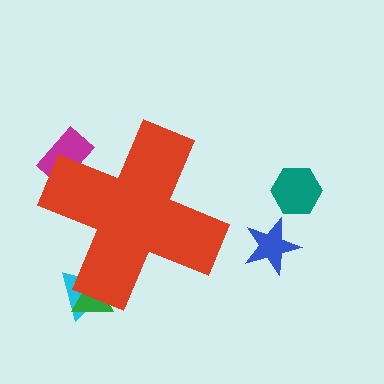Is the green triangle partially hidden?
Yes, the green triangle is partially hidden behind the red cross.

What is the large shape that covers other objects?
A red cross.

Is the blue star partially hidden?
No, the blue star is fully visible.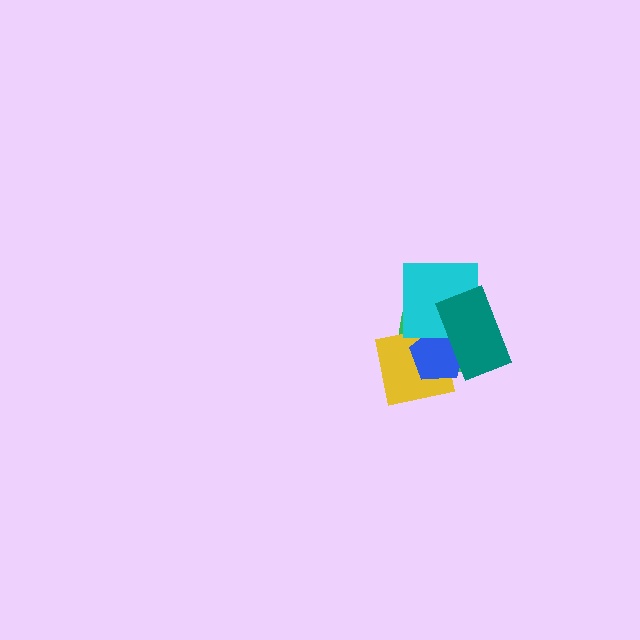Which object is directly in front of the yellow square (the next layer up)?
The blue pentagon is directly in front of the yellow square.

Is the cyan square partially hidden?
Yes, it is partially covered by another shape.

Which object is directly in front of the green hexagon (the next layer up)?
The yellow square is directly in front of the green hexagon.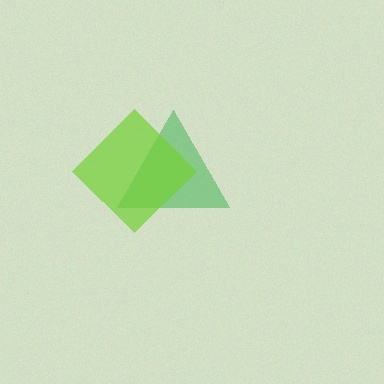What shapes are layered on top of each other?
The layered shapes are: a green triangle, a lime diamond.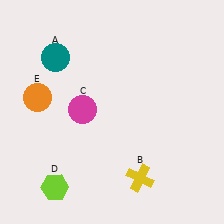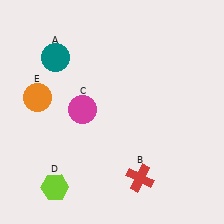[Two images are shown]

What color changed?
The cross (B) changed from yellow in Image 1 to red in Image 2.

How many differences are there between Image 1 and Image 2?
There is 1 difference between the two images.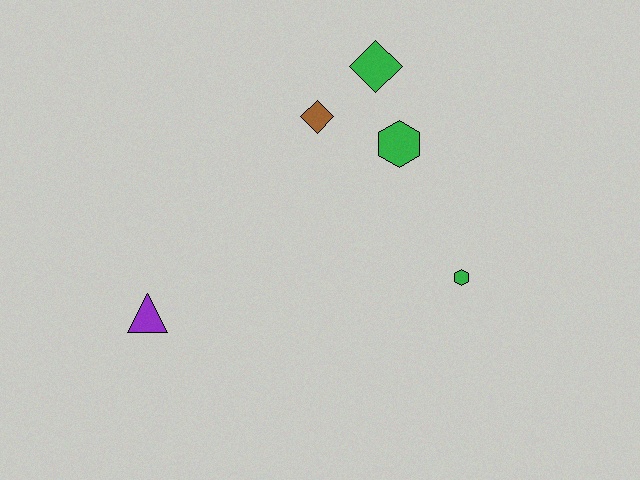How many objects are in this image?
There are 5 objects.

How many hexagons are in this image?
There are 2 hexagons.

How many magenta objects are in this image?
There are no magenta objects.